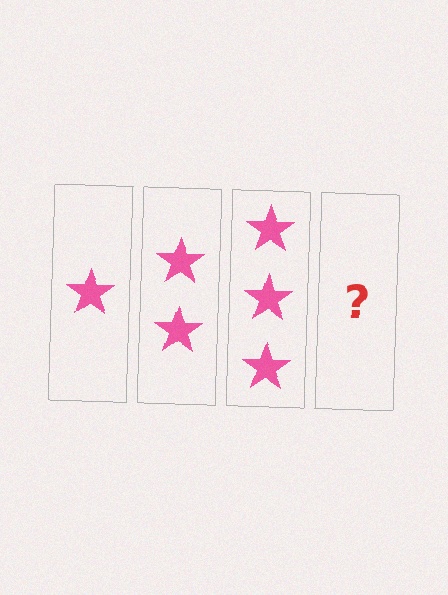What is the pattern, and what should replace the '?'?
The pattern is that each step adds one more star. The '?' should be 4 stars.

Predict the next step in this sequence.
The next step is 4 stars.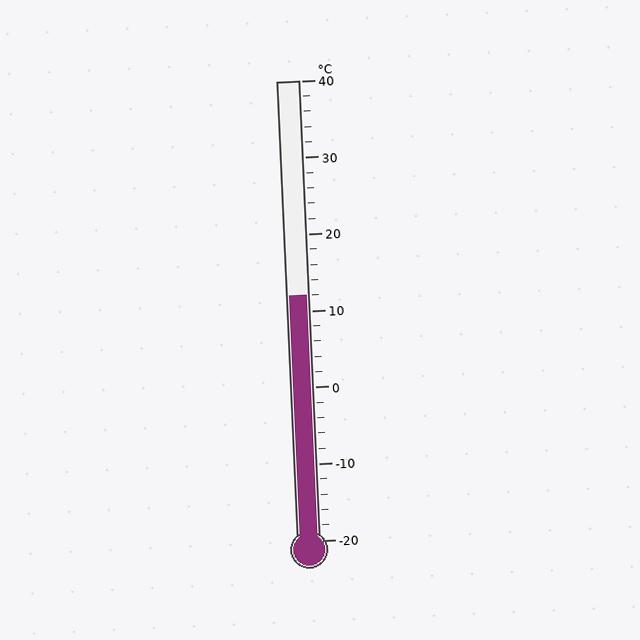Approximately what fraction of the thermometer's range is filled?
The thermometer is filled to approximately 55% of its range.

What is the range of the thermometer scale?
The thermometer scale ranges from -20°C to 40°C.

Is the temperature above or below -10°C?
The temperature is above -10°C.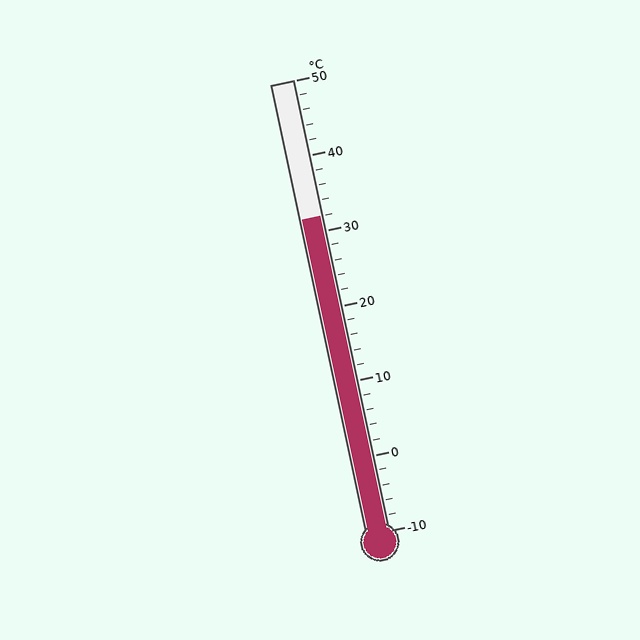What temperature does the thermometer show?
The thermometer shows approximately 32°C.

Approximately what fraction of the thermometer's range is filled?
The thermometer is filled to approximately 70% of its range.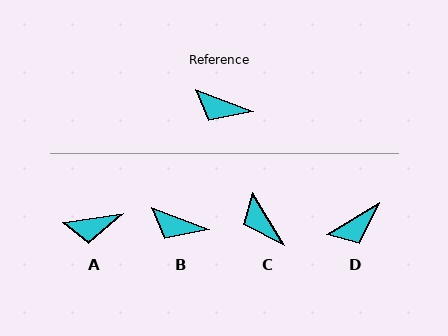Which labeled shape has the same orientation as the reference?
B.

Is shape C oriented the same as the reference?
No, it is off by about 38 degrees.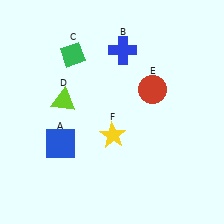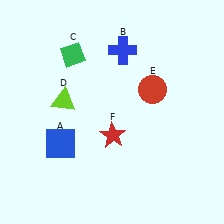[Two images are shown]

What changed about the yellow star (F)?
In Image 1, F is yellow. In Image 2, it changed to red.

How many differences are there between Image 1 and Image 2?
There is 1 difference between the two images.